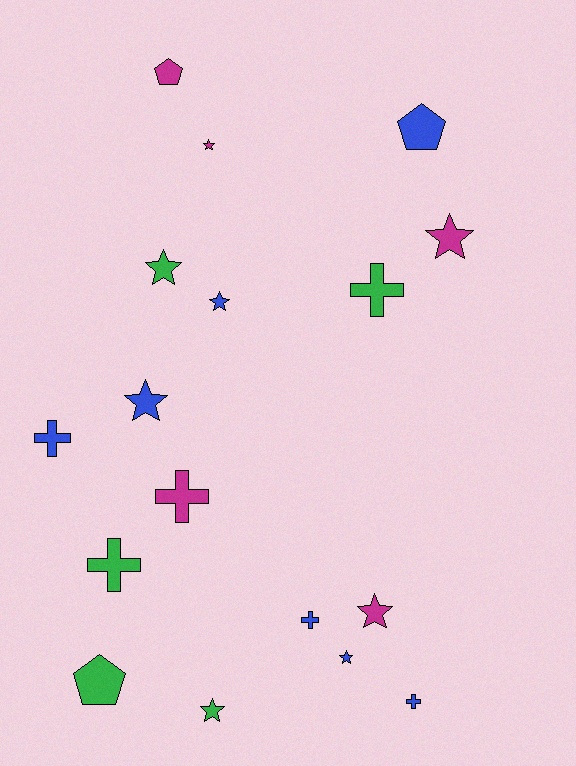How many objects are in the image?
There are 17 objects.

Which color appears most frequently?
Blue, with 7 objects.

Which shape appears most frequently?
Star, with 8 objects.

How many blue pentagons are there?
There is 1 blue pentagon.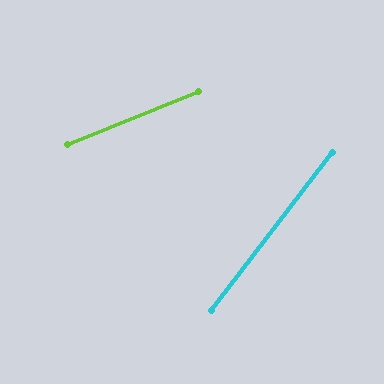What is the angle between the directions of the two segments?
Approximately 31 degrees.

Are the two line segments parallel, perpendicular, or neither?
Neither parallel nor perpendicular — they differ by about 31°.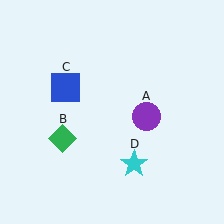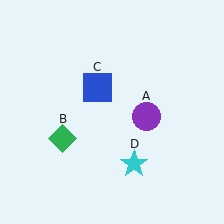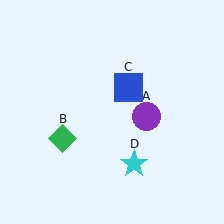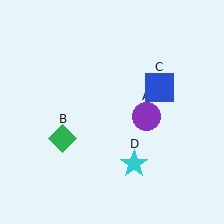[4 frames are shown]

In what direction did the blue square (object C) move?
The blue square (object C) moved right.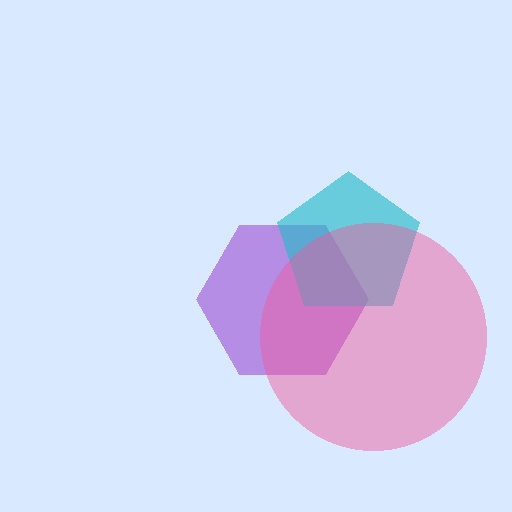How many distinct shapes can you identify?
There are 3 distinct shapes: a purple hexagon, a cyan pentagon, a pink circle.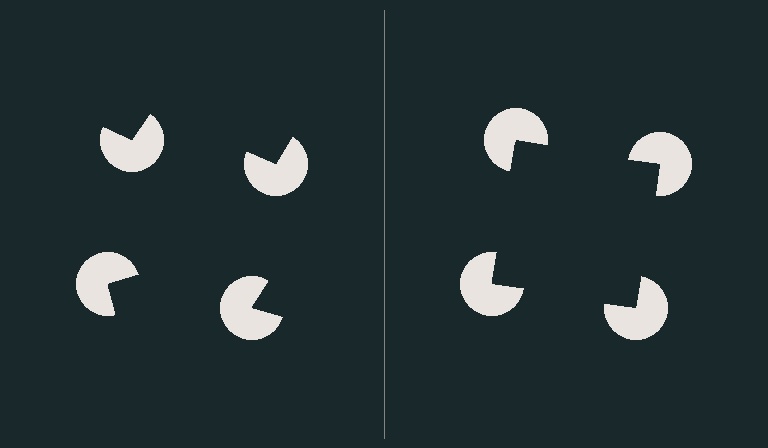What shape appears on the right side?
An illusory square.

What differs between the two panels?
The pac-man discs are positioned identically on both sides; only the wedge orientations differ. On the right they align to a square; on the left they are misaligned.